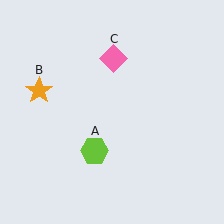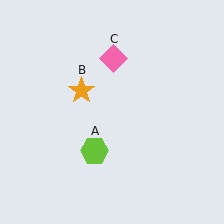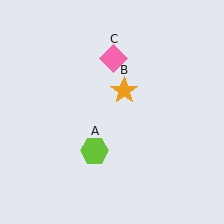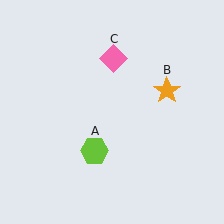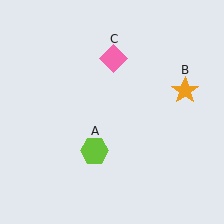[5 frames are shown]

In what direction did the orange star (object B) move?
The orange star (object B) moved right.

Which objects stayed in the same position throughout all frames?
Lime hexagon (object A) and pink diamond (object C) remained stationary.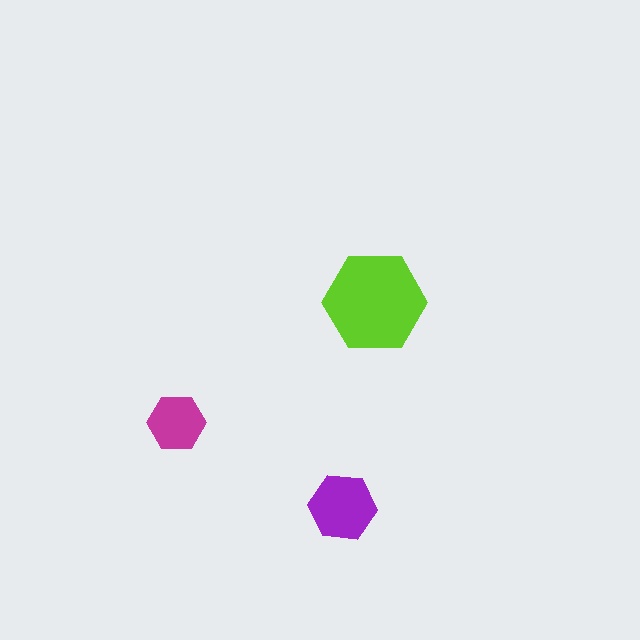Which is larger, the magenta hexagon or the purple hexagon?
The purple one.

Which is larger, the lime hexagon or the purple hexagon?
The lime one.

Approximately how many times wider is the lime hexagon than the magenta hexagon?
About 2 times wider.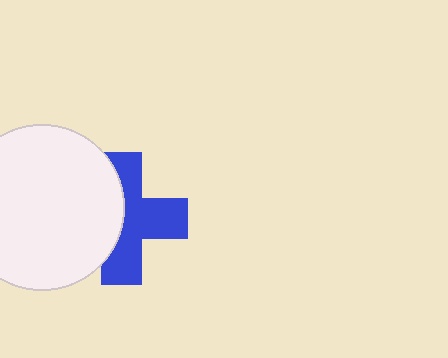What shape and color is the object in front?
The object in front is a white circle.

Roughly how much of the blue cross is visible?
About half of it is visible (roughly 59%).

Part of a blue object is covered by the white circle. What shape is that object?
It is a cross.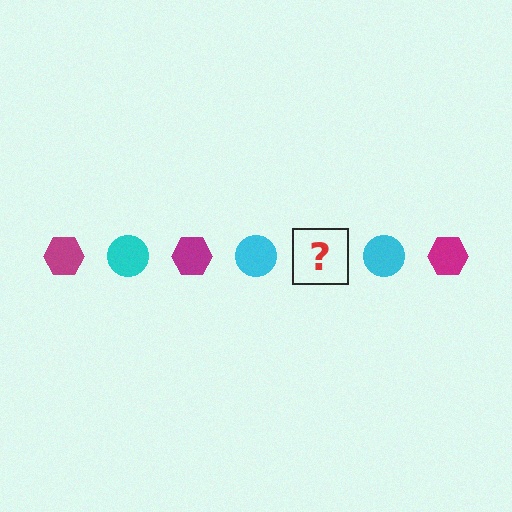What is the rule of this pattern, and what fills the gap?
The rule is that the pattern alternates between magenta hexagon and cyan circle. The gap should be filled with a magenta hexagon.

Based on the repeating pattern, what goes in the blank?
The blank should be a magenta hexagon.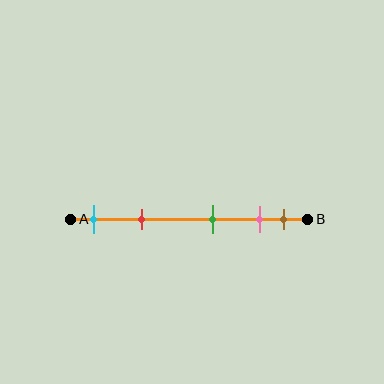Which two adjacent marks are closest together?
The pink and brown marks are the closest adjacent pair.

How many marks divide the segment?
There are 5 marks dividing the segment.